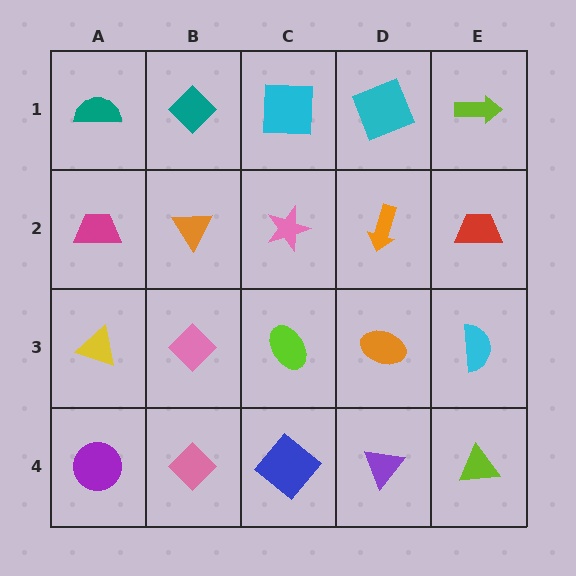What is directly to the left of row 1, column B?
A teal semicircle.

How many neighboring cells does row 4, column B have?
3.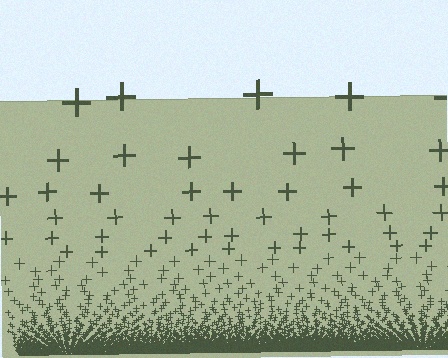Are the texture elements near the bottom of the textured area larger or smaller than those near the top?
Smaller. The gradient is inverted — elements near the bottom are smaller and denser.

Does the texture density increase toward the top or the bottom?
Density increases toward the bottom.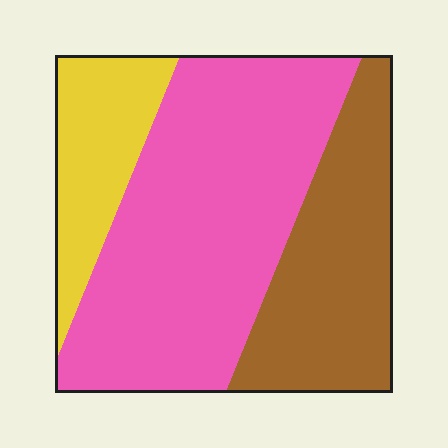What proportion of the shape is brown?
Brown covers around 30% of the shape.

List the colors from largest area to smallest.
From largest to smallest: pink, brown, yellow.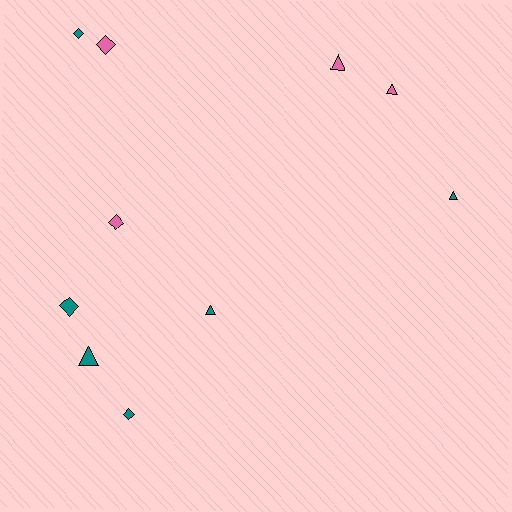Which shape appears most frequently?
Triangle, with 5 objects.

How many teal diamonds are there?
There are 3 teal diamonds.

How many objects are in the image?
There are 10 objects.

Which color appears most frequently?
Teal, with 6 objects.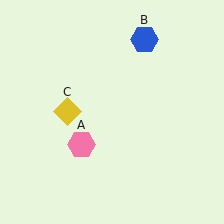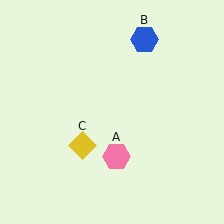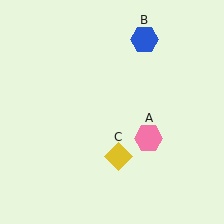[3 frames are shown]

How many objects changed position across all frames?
2 objects changed position: pink hexagon (object A), yellow diamond (object C).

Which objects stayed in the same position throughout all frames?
Blue hexagon (object B) remained stationary.